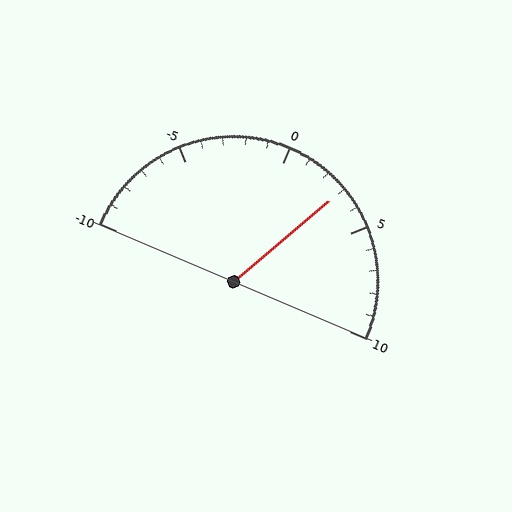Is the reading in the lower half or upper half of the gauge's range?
The reading is in the upper half of the range (-10 to 10).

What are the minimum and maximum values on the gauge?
The gauge ranges from -10 to 10.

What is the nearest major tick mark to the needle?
The nearest major tick mark is 5.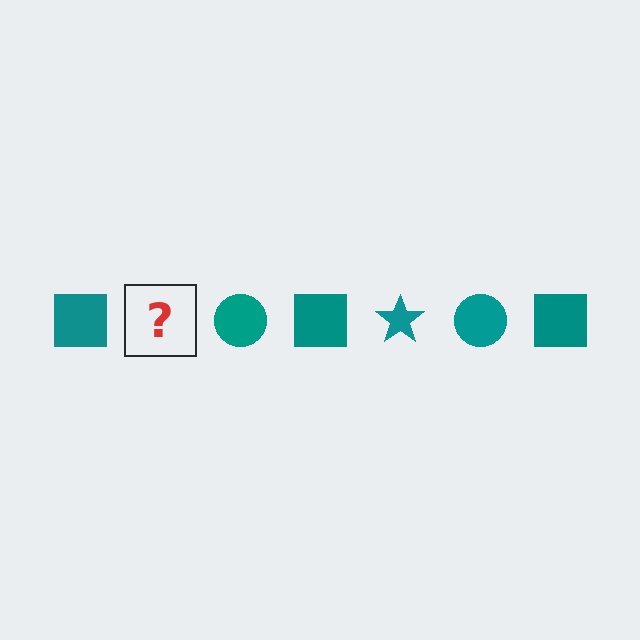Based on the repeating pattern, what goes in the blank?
The blank should be a teal star.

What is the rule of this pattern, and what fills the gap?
The rule is that the pattern cycles through square, star, circle shapes in teal. The gap should be filled with a teal star.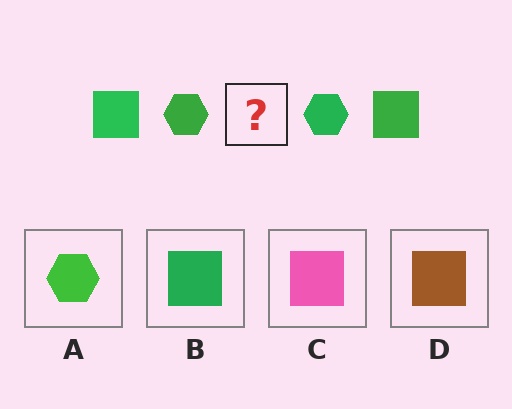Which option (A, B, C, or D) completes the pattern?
B.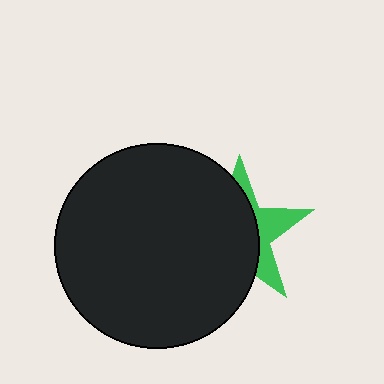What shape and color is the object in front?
The object in front is a black circle.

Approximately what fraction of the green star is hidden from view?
Roughly 66% of the green star is hidden behind the black circle.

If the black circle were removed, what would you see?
You would see the complete green star.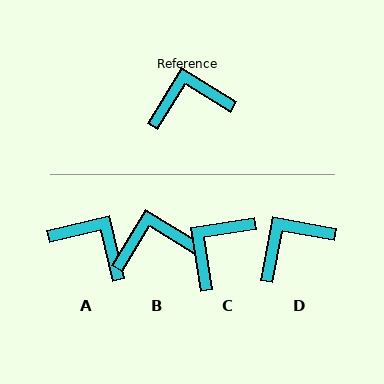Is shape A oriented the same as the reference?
No, it is off by about 45 degrees.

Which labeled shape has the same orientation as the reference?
B.